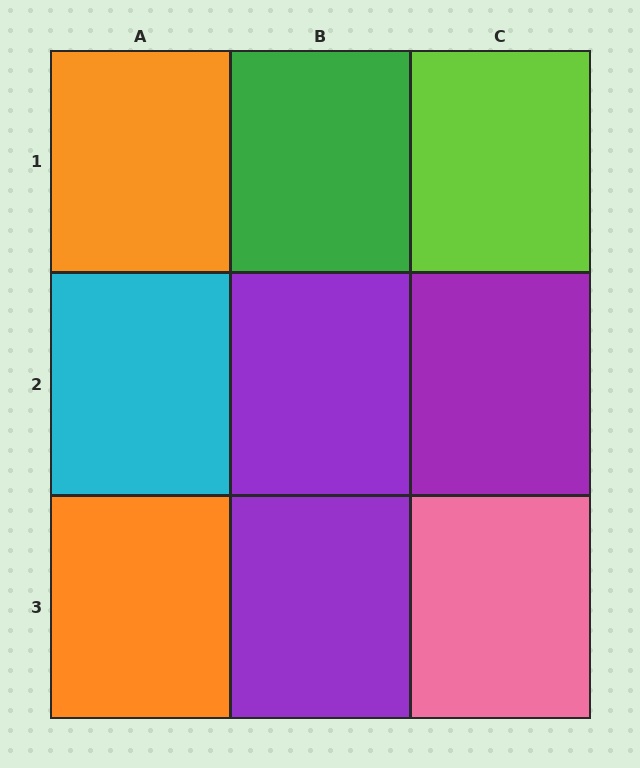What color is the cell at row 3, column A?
Orange.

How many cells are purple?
3 cells are purple.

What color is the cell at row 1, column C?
Lime.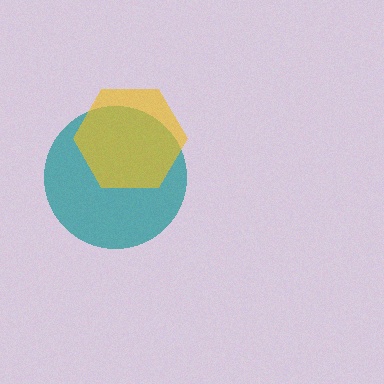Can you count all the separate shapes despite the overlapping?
Yes, there are 2 separate shapes.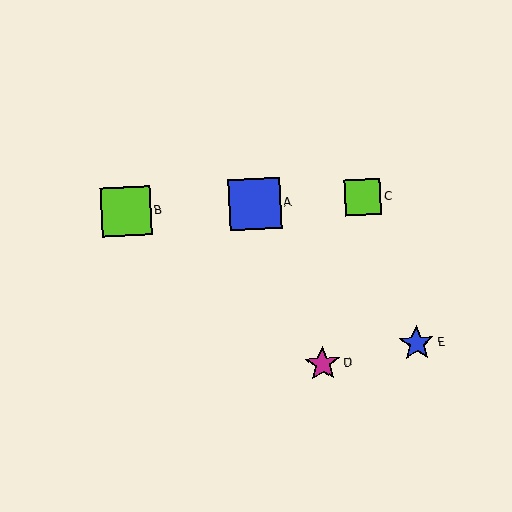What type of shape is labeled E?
Shape E is a blue star.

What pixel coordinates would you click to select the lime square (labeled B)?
Click at (126, 212) to select the lime square B.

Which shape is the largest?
The blue square (labeled A) is the largest.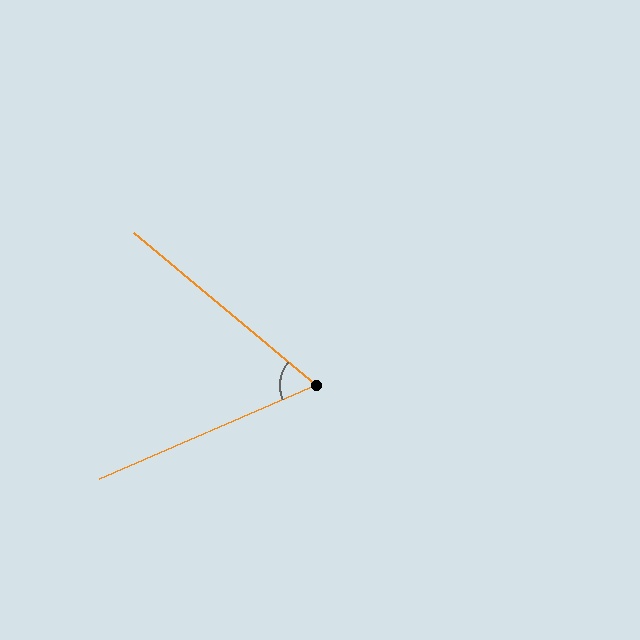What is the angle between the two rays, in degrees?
Approximately 63 degrees.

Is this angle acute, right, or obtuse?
It is acute.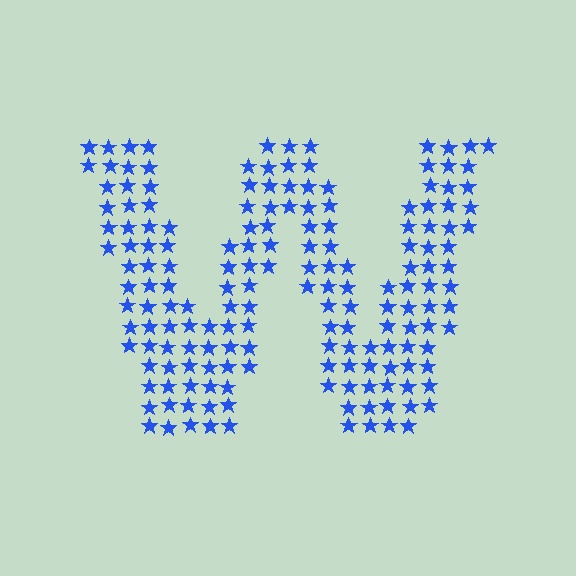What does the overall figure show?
The overall figure shows the letter W.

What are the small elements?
The small elements are stars.